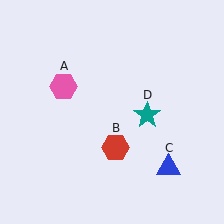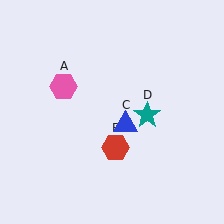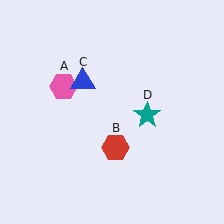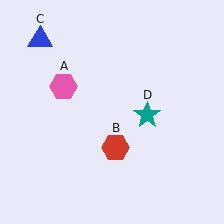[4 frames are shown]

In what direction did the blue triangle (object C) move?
The blue triangle (object C) moved up and to the left.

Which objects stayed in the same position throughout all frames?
Pink hexagon (object A) and red hexagon (object B) and teal star (object D) remained stationary.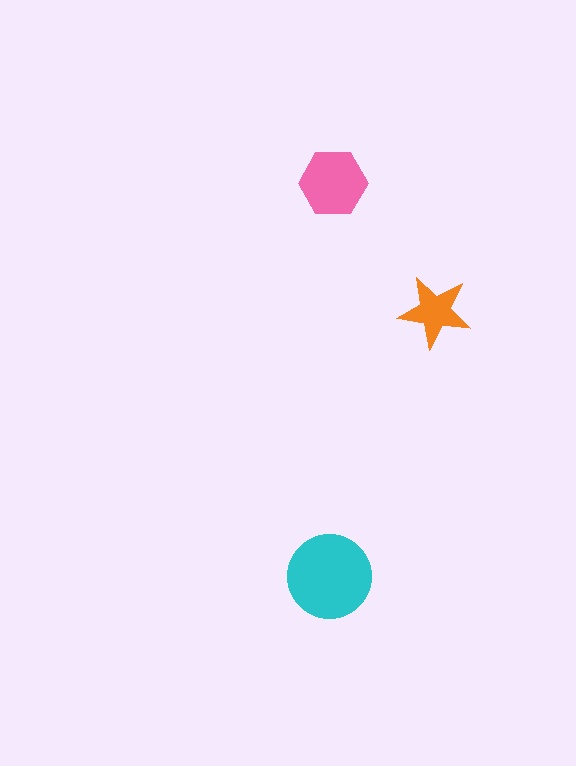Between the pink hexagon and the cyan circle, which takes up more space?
The cyan circle.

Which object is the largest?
The cyan circle.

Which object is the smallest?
The orange star.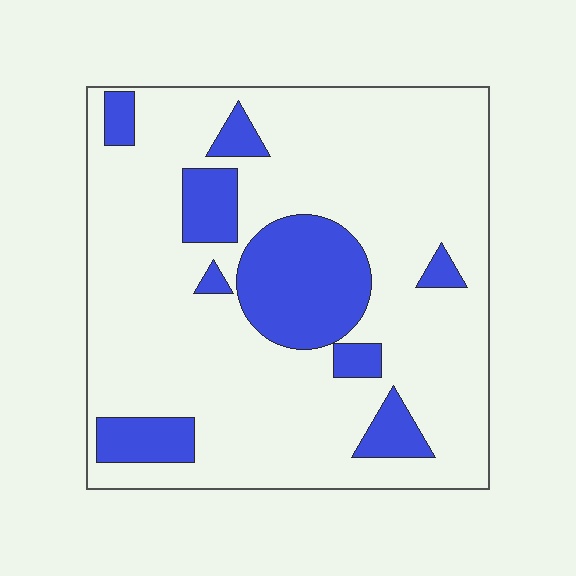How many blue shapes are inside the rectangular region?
9.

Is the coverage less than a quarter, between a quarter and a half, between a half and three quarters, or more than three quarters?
Less than a quarter.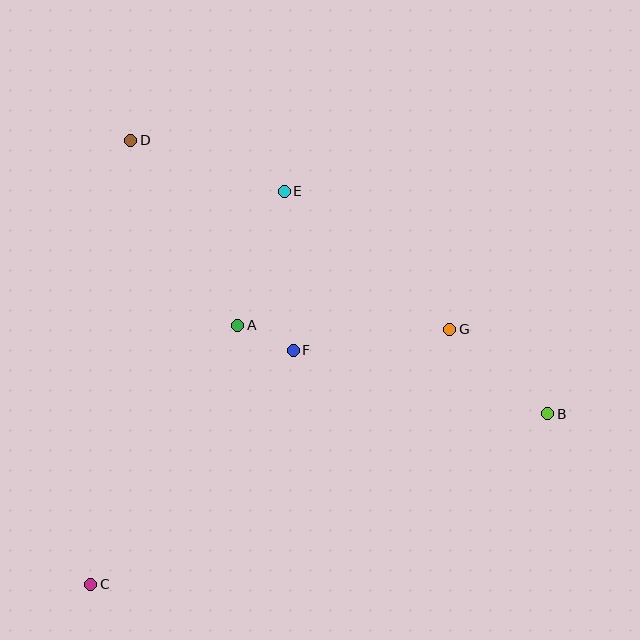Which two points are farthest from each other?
Points B and D are farthest from each other.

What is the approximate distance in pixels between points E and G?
The distance between E and G is approximately 216 pixels.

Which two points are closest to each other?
Points A and F are closest to each other.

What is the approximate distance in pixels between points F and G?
The distance between F and G is approximately 158 pixels.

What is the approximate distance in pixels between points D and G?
The distance between D and G is approximately 371 pixels.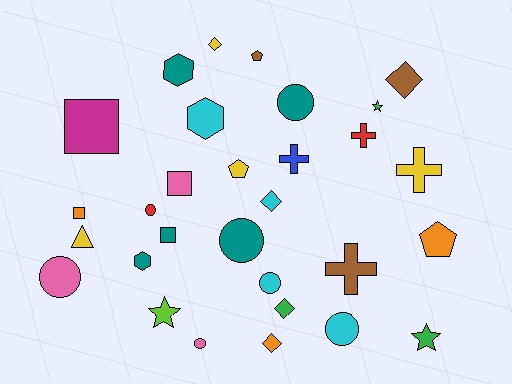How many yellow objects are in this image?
There are 4 yellow objects.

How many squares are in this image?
There are 4 squares.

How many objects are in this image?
There are 30 objects.